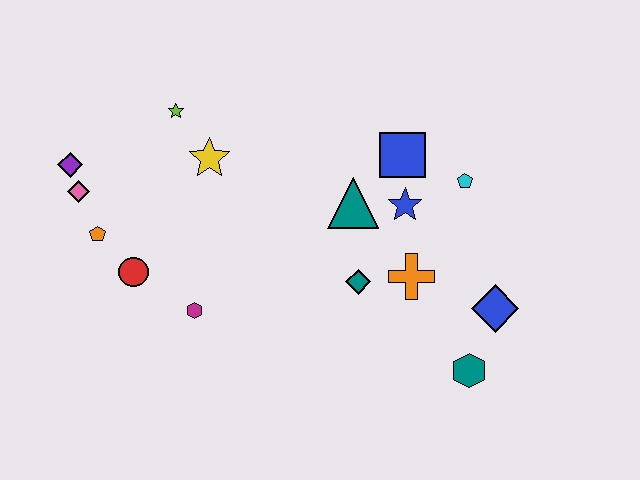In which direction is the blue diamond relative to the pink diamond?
The blue diamond is to the right of the pink diamond.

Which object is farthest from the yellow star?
The teal hexagon is farthest from the yellow star.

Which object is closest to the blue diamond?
The teal hexagon is closest to the blue diamond.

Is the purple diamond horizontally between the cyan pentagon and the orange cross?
No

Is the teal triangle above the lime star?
No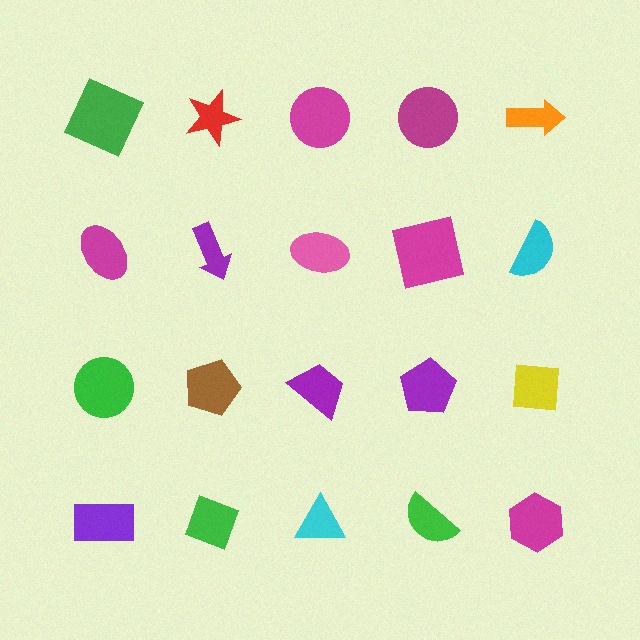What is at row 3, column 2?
A brown pentagon.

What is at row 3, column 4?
A purple pentagon.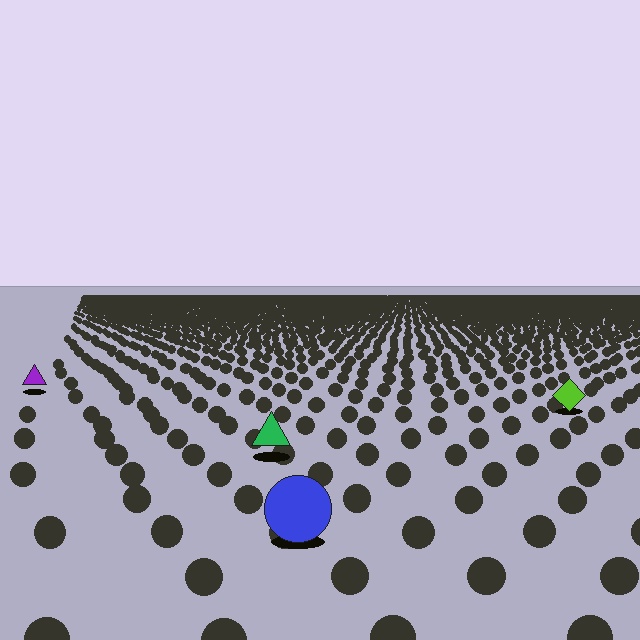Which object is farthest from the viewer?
The purple triangle is farthest from the viewer. It appears smaller and the ground texture around it is denser.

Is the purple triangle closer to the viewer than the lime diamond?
No. The lime diamond is closer — you can tell from the texture gradient: the ground texture is coarser near it.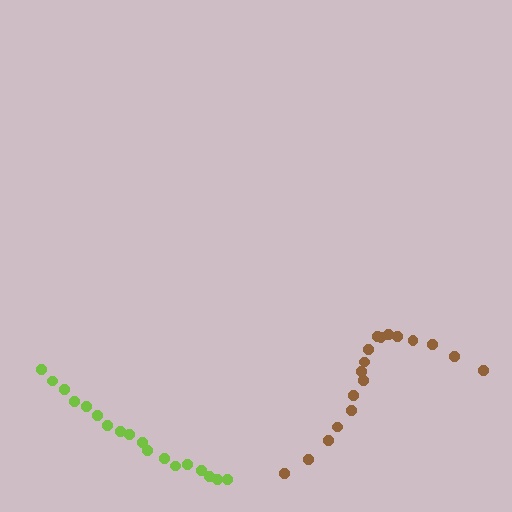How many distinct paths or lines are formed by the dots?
There are 2 distinct paths.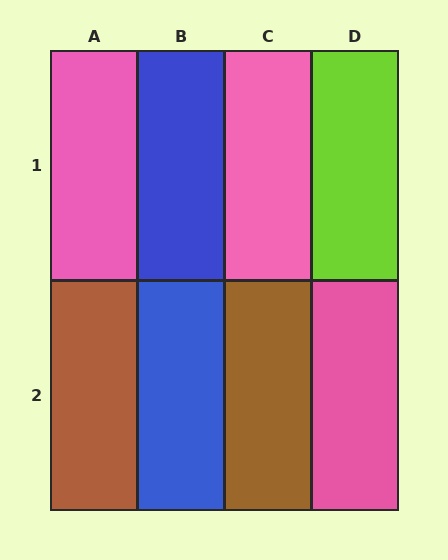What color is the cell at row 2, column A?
Brown.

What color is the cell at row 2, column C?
Brown.